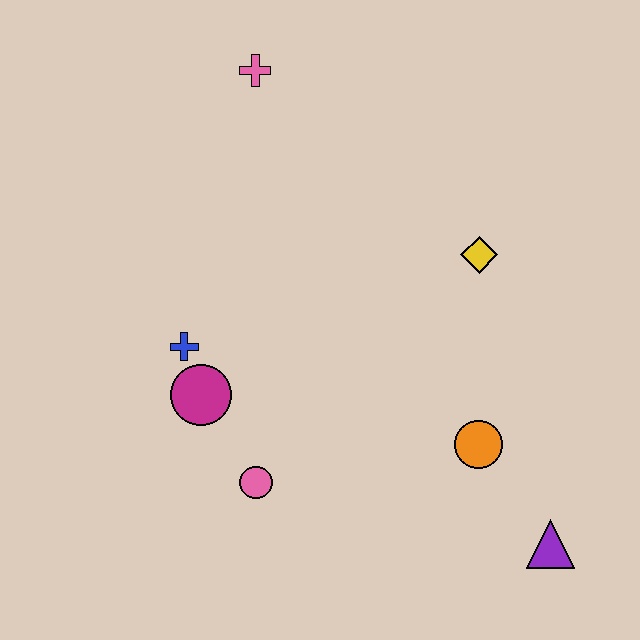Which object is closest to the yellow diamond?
The orange circle is closest to the yellow diamond.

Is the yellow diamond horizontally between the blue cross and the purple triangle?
Yes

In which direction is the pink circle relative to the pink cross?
The pink circle is below the pink cross.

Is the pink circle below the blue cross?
Yes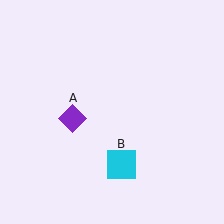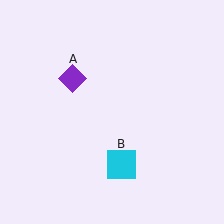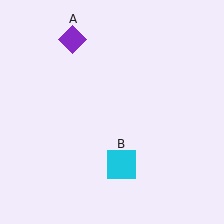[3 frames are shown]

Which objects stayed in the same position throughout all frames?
Cyan square (object B) remained stationary.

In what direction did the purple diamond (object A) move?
The purple diamond (object A) moved up.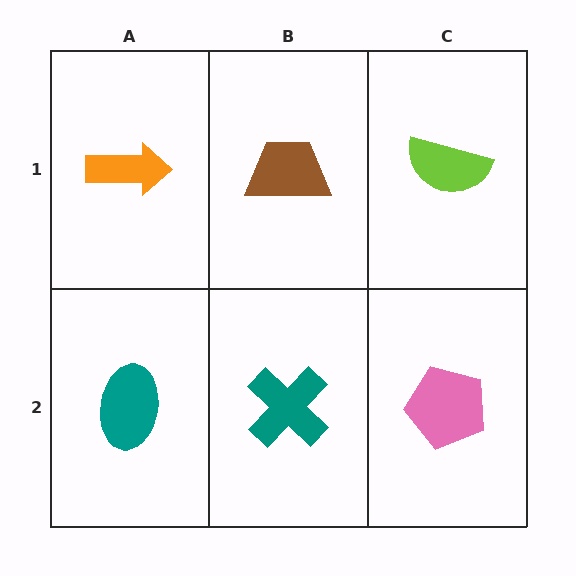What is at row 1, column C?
A lime semicircle.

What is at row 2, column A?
A teal ellipse.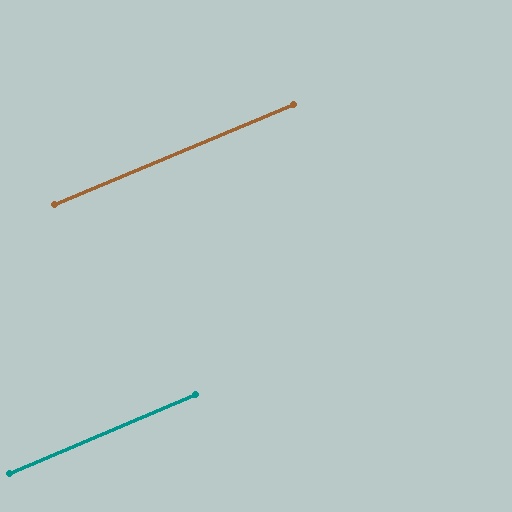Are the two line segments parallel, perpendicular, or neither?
Parallel — their directions differ by only 0.1°.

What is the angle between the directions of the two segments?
Approximately 0 degrees.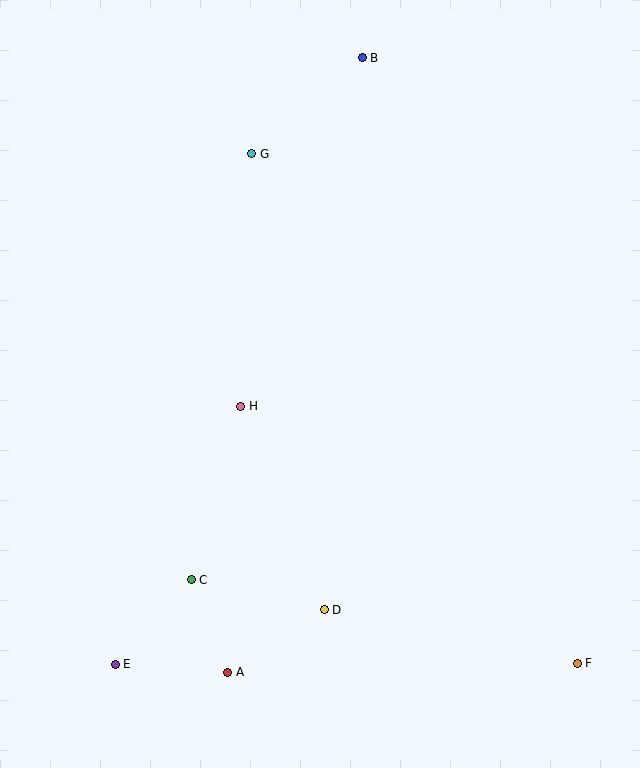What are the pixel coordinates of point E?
Point E is at (115, 664).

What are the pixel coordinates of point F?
Point F is at (577, 663).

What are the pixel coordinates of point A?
Point A is at (228, 672).